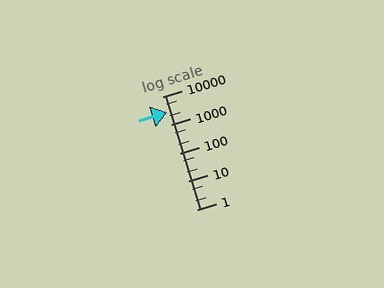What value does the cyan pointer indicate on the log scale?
The pointer indicates approximately 2800.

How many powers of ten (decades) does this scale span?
The scale spans 4 decades, from 1 to 10000.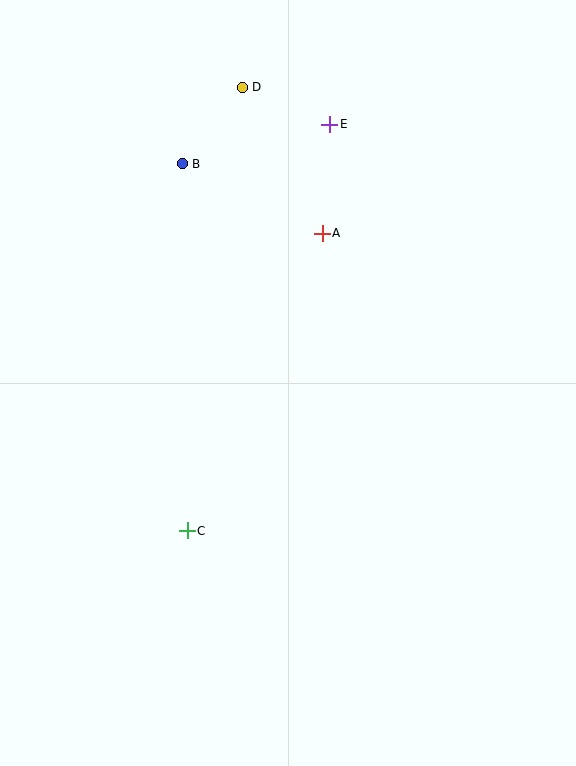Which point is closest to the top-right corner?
Point E is closest to the top-right corner.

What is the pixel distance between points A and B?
The distance between A and B is 157 pixels.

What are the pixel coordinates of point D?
Point D is at (242, 87).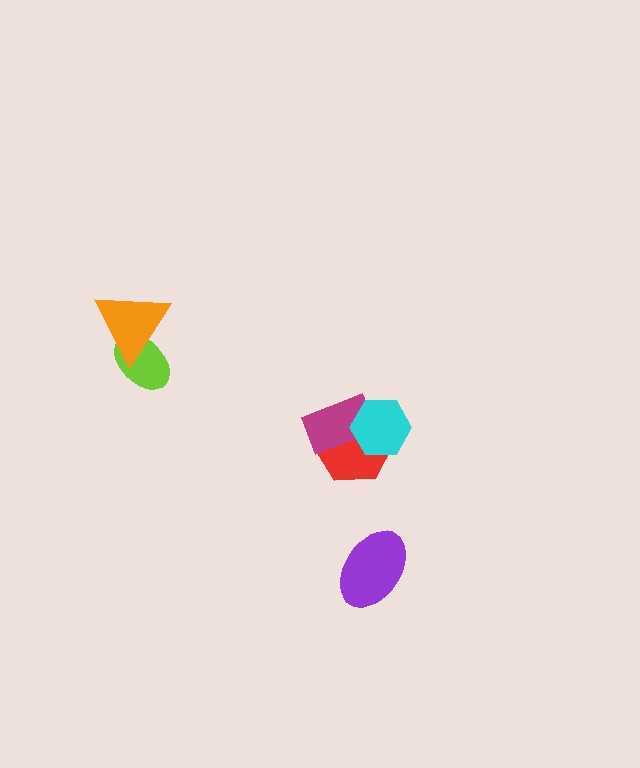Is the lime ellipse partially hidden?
Yes, it is partially covered by another shape.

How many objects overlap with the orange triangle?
1 object overlaps with the orange triangle.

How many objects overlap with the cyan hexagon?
2 objects overlap with the cyan hexagon.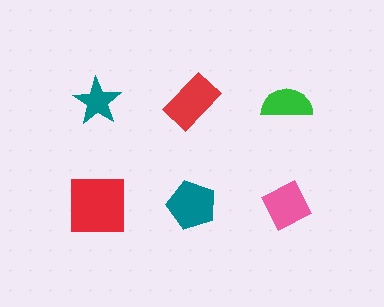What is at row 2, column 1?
A red square.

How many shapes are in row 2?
3 shapes.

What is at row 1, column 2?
A red rectangle.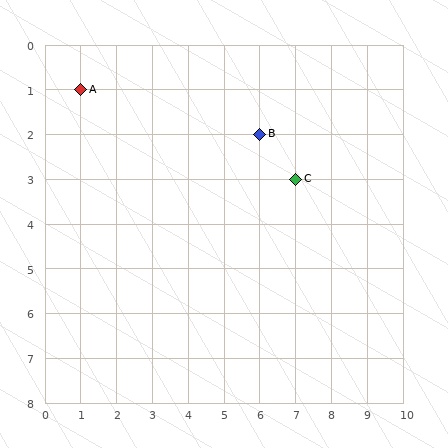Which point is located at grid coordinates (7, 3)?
Point C is at (7, 3).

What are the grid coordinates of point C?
Point C is at grid coordinates (7, 3).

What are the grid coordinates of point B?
Point B is at grid coordinates (6, 2).